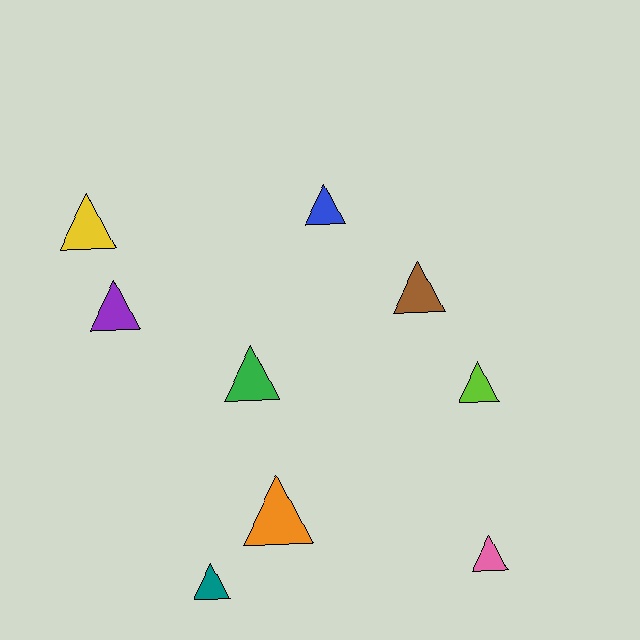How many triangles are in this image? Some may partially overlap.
There are 9 triangles.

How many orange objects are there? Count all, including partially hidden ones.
There is 1 orange object.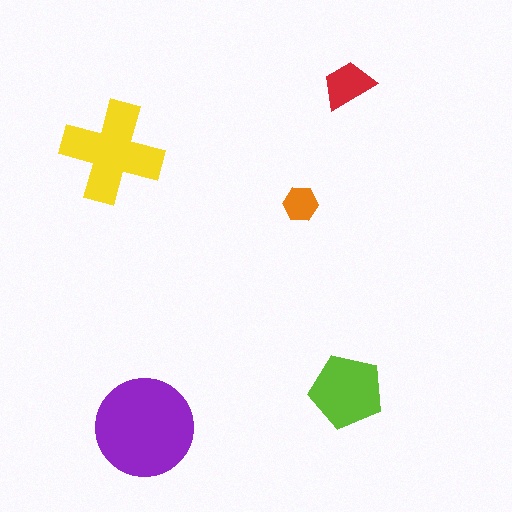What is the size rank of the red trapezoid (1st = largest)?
4th.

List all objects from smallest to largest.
The orange hexagon, the red trapezoid, the lime pentagon, the yellow cross, the purple circle.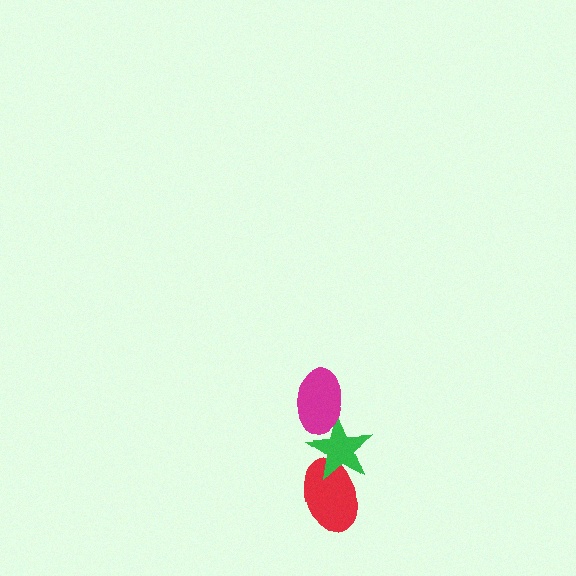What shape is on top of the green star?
The magenta ellipse is on top of the green star.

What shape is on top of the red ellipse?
The green star is on top of the red ellipse.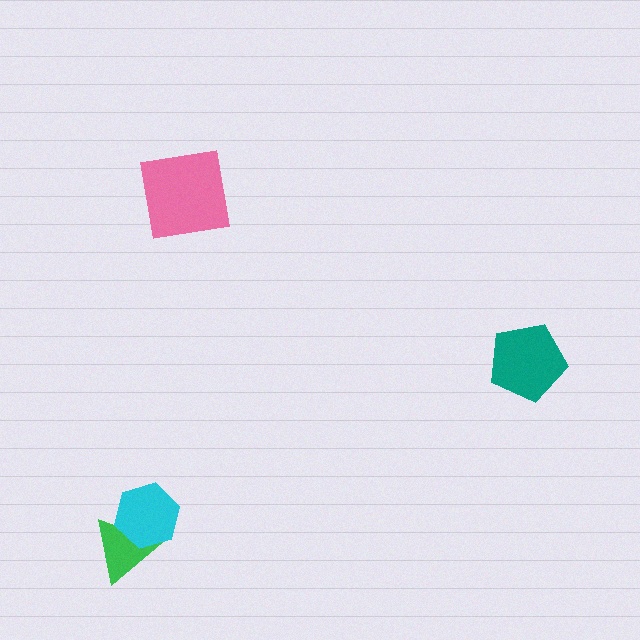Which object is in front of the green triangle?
The cyan hexagon is in front of the green triangle.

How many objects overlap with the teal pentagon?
0 objects overlap with the teal pentagon.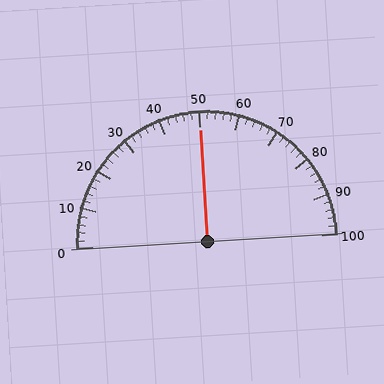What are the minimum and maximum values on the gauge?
The gauge ranges from 0 to 100.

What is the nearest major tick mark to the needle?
The nearest major tick mark is 50.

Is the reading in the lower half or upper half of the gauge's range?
The reading is in the upper half of the range (0 to 100).